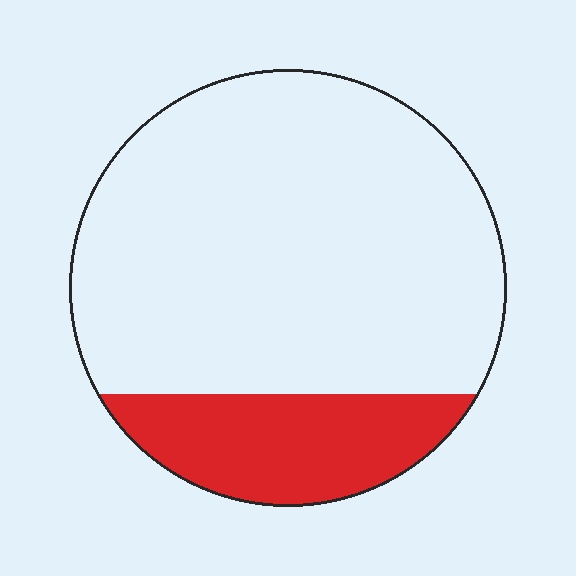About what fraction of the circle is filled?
About one fifth (1/5).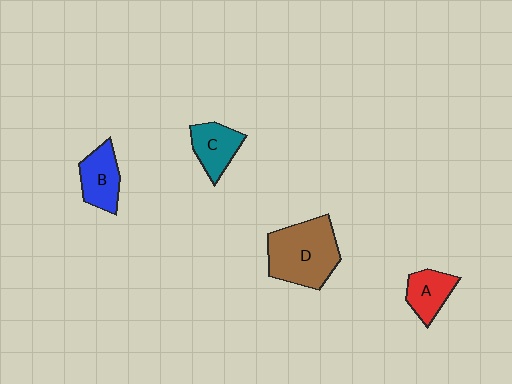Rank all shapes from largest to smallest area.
From largest to smallest: D (brown), B (blue), C (teal), A (red).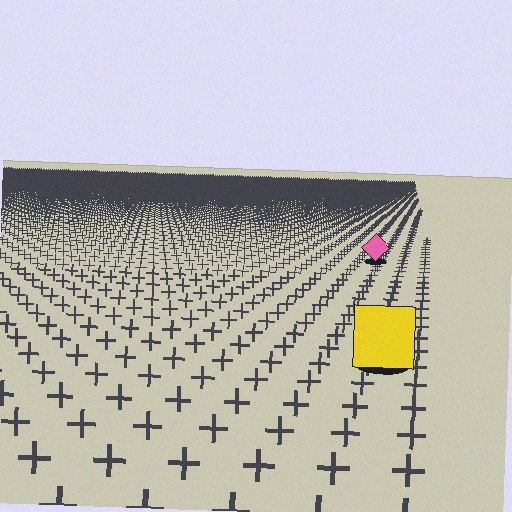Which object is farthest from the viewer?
The pink diamond is farthest from the viewer. It appears smaller and the ground texture around it is denser.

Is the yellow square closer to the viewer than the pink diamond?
Yes. The yellow square is closer — you can tell from the texture gradient: the ground texture is coarser near it.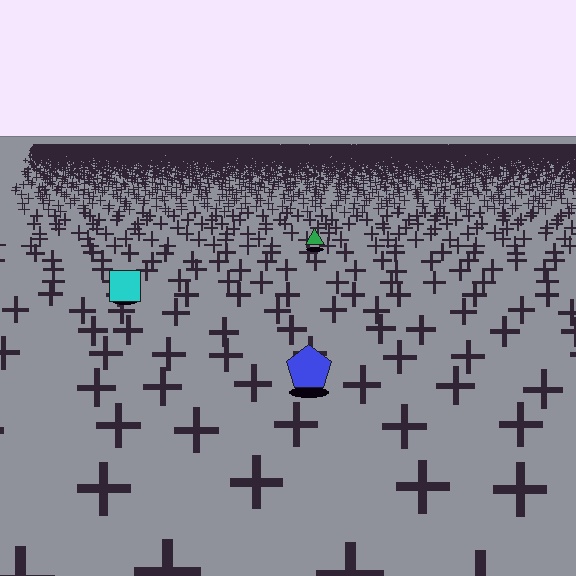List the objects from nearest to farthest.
From nearest to farthest: the blue pentagon, the cyan square, the green triangle.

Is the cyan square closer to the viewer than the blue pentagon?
No. The blue pentagon is closer — you can tell from the texture gradient: the ground texture is coarser near it.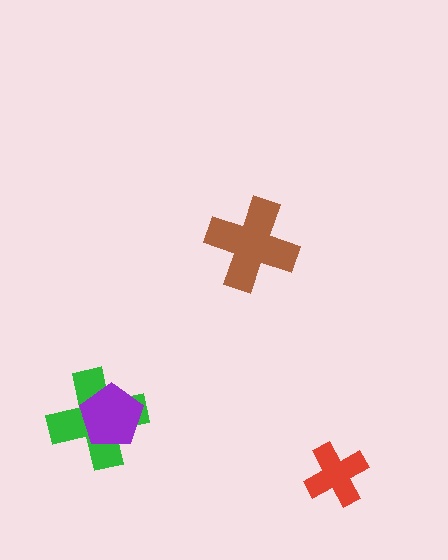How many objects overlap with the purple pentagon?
1 object overlaps with the purple pentagon.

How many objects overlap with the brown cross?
0 objects overlap with the brown cross.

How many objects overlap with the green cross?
1 object overlaps with the green cross.